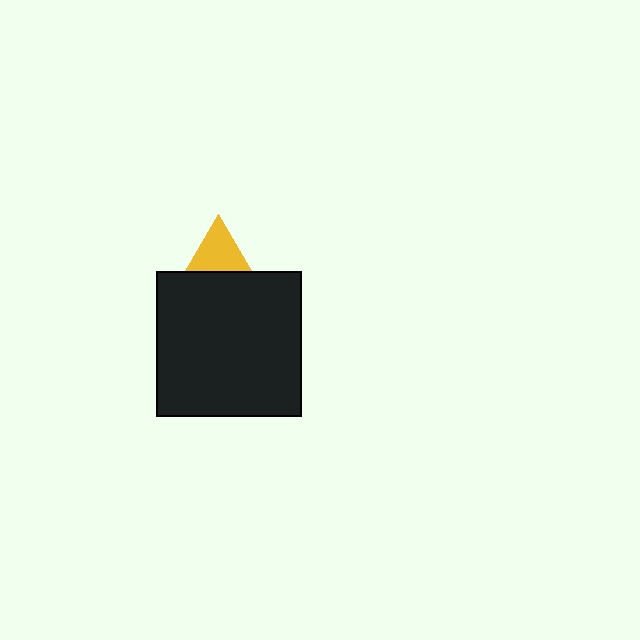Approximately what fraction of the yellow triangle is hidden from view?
Roughly 45% of the yellow triangle is hidden behind the black square.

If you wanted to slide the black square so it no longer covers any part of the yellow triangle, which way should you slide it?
Slide it down — that is the most direct way to separate the two shapes.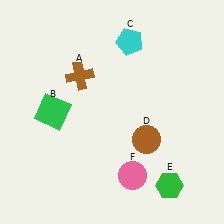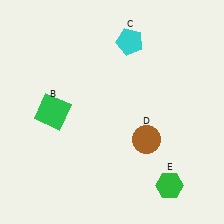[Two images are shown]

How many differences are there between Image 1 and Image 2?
There are 2 differences between the two images.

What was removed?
The pink circle (F), the brown cross (A) were removed in Image 2.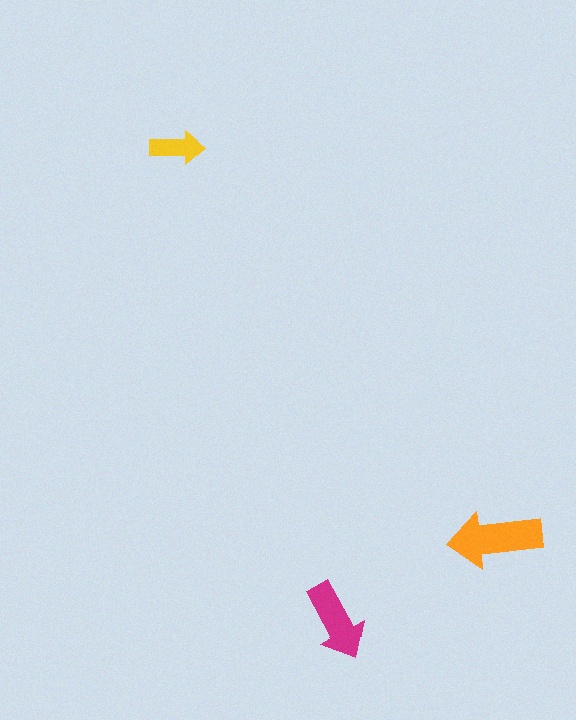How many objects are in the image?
There are 3 objects in the image.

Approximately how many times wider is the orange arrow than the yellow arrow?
About 2 times wider.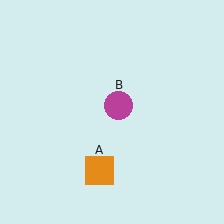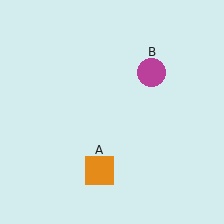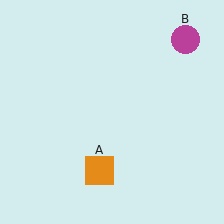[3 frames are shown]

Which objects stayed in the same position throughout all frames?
Orange square (object A) remained stationary.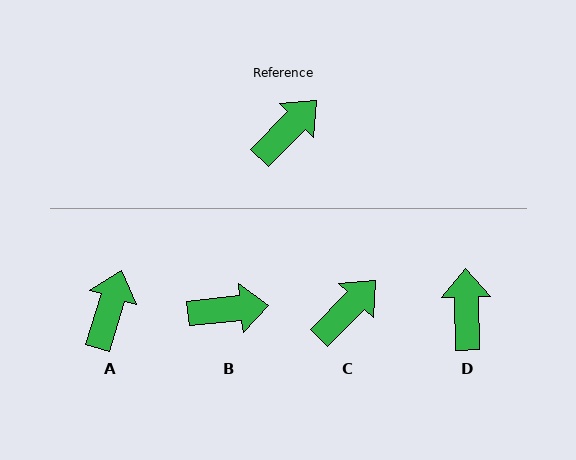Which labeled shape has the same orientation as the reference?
C.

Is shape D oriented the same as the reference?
No, it is off by about 45 degrees.